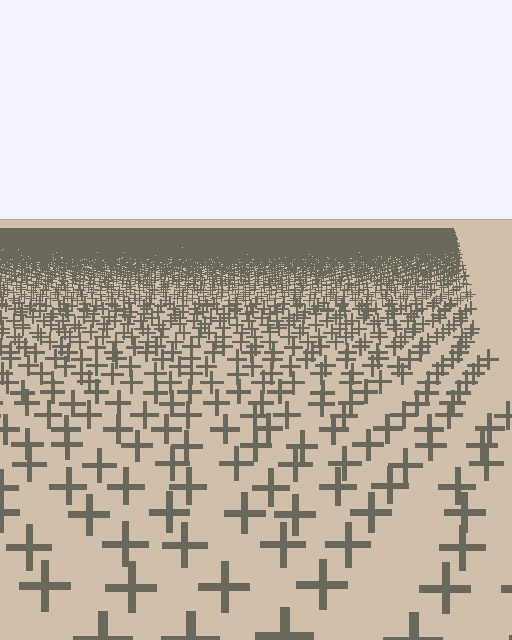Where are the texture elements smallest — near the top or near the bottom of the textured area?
Near the top.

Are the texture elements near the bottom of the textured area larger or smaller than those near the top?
Larger. Near the bottom, elements are closer to the viewer and appear at a bigger on-screen size.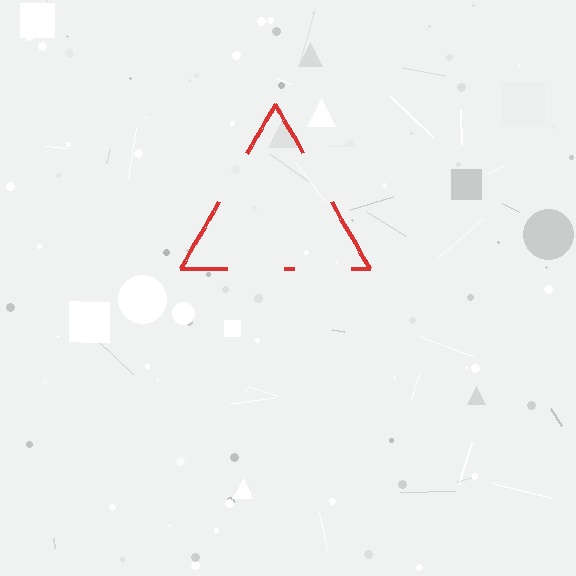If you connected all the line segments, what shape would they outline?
They would outline a triangle.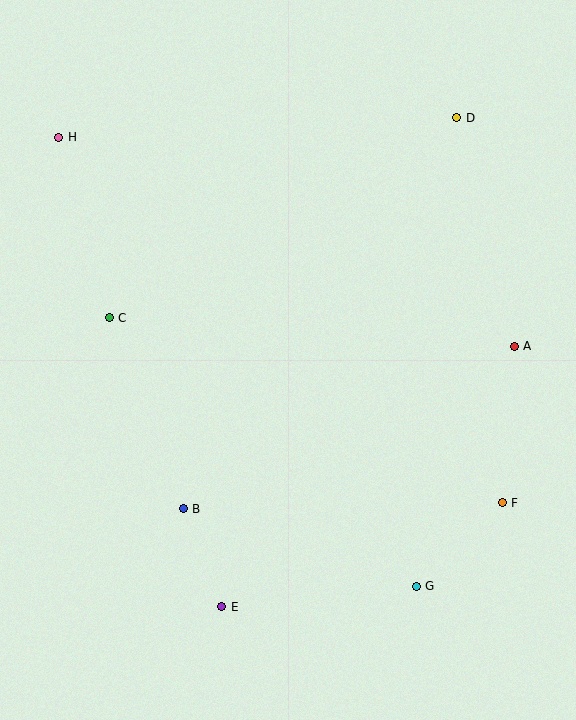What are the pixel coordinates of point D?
Point D is at (457, 118).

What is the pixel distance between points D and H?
The distance between D and H is 399 pixels.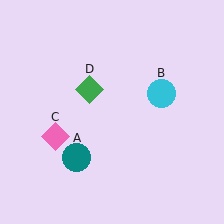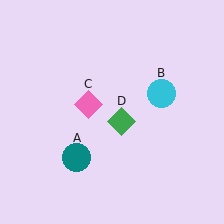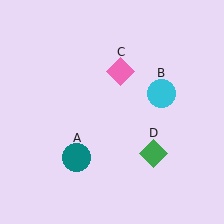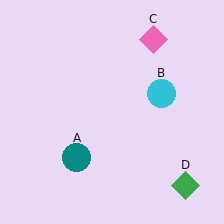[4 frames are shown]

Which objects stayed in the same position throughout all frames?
Teal circle (object A) and cyan circle (object B) remained stationary.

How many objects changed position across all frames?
2 objects changed position: pink diamond (object C), green diamond (object D).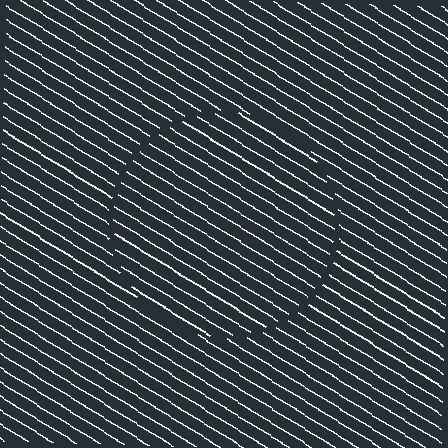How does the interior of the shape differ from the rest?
The interior of the shape contains the same grating, shifted by half a period — the contour is defined by the phase discontinuity where line-ends from the inner and outer gratings abut.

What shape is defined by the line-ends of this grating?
An illusory circle. The interior of the shape contains the same grating, shifted by half a period — the contour is defined by the phase discontinuity where line-ends from the inner and outer gratings abut.